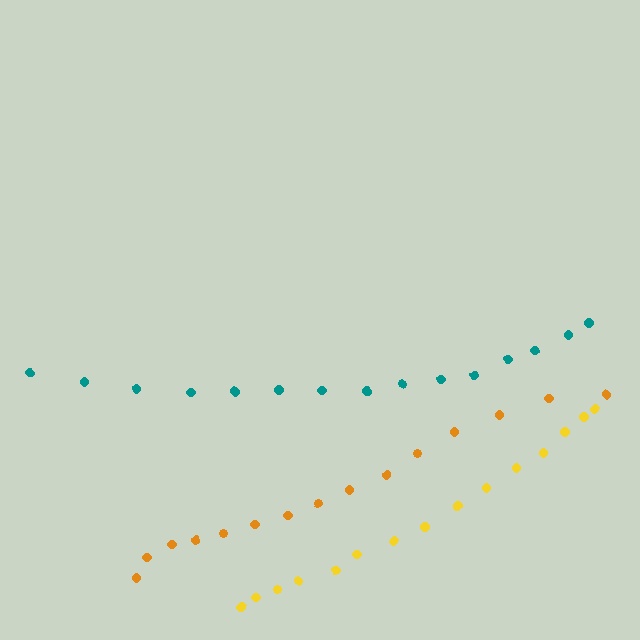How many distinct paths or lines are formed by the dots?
There are 3 distinct paths.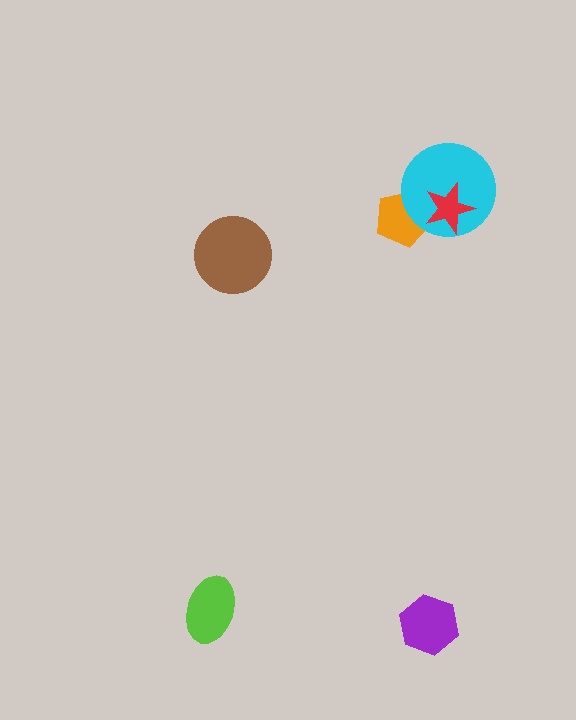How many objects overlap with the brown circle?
0 objects overlap with the brown circle.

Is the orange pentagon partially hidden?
Yes, it is partially covered by another shape.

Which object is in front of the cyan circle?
The red star is in front of the cyan circle.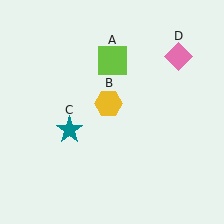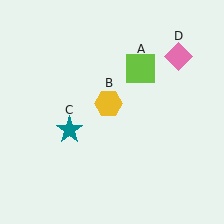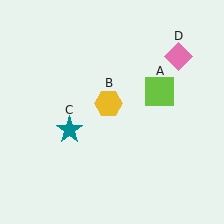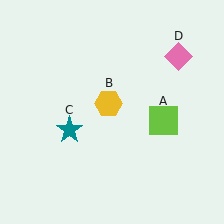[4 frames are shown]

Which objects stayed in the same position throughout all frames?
Yellow hexagon (object B) and teal star (object C) and pink diamond (object D) remained stationary.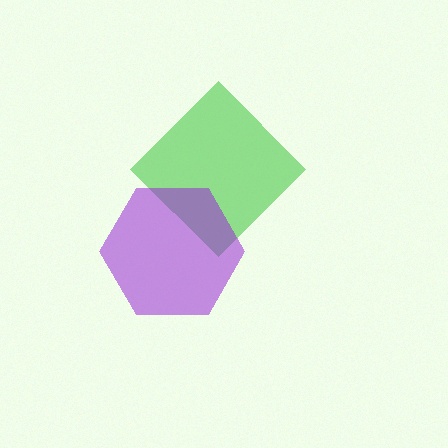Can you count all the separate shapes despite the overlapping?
Yes, there are 2 separate shapes.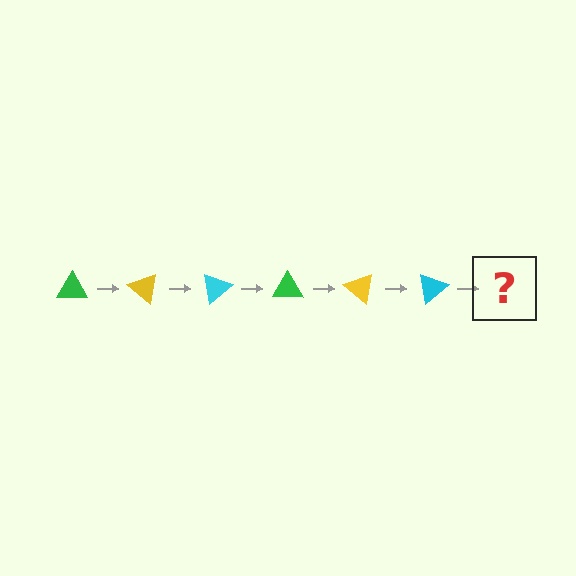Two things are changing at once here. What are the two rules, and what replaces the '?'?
The two rules are that it rotates 40 degrees each step and the color cycles through green, yellow, and cyan. The '?' should be a green triangle, rotated 240 degrees from the start.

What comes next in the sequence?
The next element should be a green triangle, rotated 240 degrees from the start.